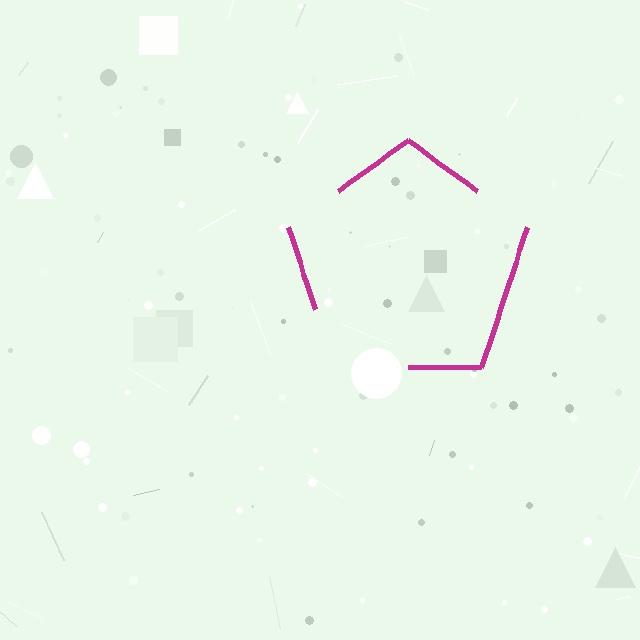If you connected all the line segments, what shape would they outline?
They would outline a pentagon.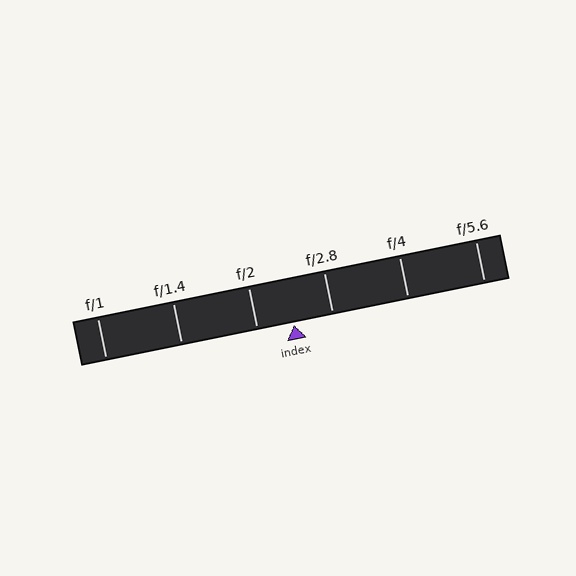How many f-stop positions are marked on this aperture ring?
There are 6 f-stop positions marked.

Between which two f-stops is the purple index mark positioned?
The index mark is between f/2 and f/2.8.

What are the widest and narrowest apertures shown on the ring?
The widest aperture shown is f/1 and the narrowest is f/5.6.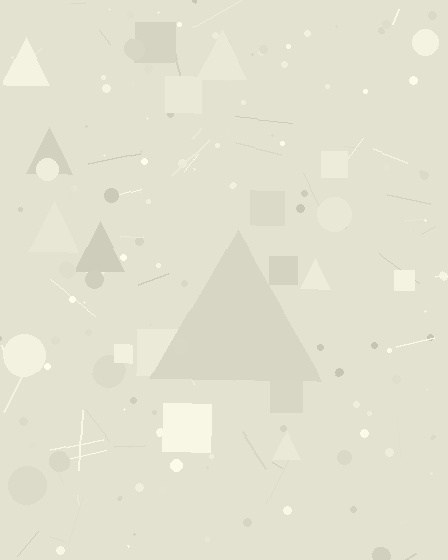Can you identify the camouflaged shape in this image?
The camouflaged shape is a triangle.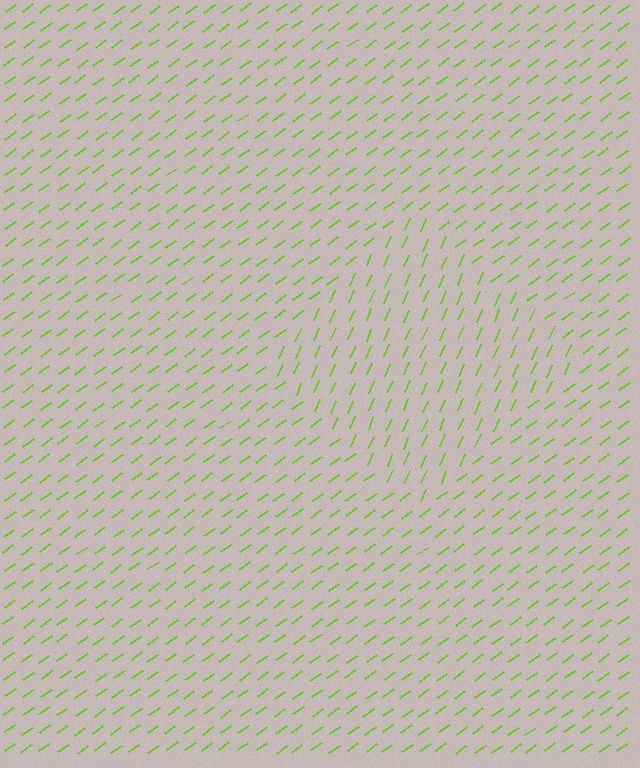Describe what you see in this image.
The image is filled with small lime line segments. A diamond region in the image has lines oriented differently from the surrounding lines, creating a visible texture boundary.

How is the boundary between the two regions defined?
The boundary is defined purely by a change in line orientation (approximately 31 degrees difference). All lines are the same color and thickness.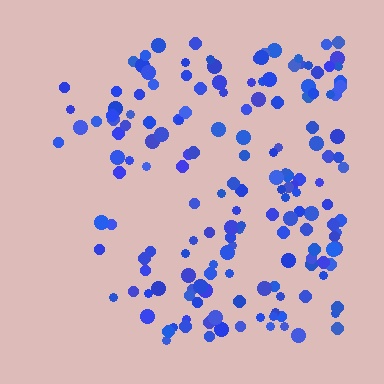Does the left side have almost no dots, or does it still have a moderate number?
Still a moderate number, just noticeably fewer than the right.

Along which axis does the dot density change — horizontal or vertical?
Horizontal.